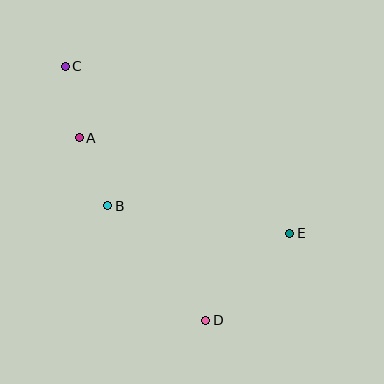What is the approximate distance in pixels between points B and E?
The distance between B and E is approximately 184 pixels.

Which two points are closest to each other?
Points A and C are closest to each other.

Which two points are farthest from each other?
Points C and D are farthest from each other.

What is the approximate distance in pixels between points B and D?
The distance between B and D is approximately 151 pixels.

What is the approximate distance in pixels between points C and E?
The distance between C and E is approximately 280 pixels.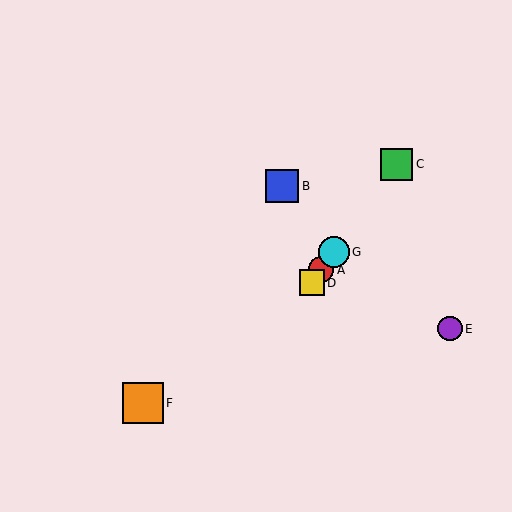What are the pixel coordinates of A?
Object A is at (321, 270).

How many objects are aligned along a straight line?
4 objects (A, C, D, G) are aligned along a straight line.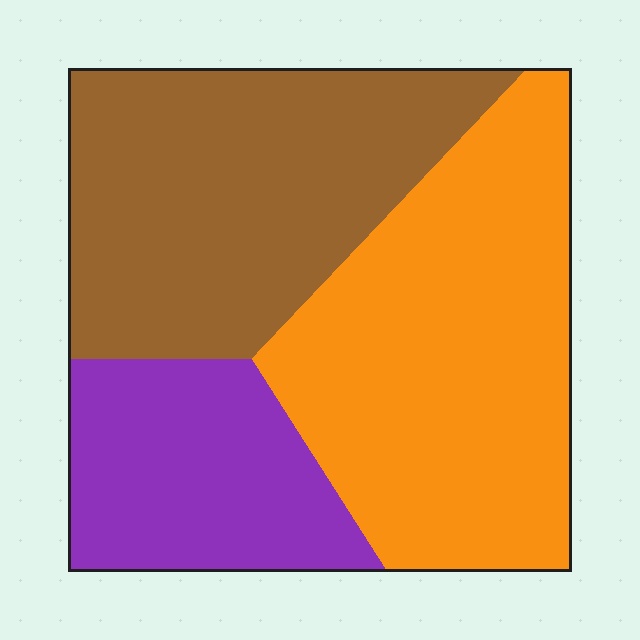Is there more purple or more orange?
Orange.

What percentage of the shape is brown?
Brown covers around 35% of the shape.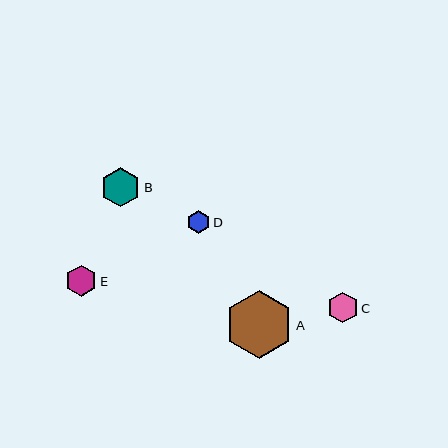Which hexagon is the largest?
Hexagon A is the largest with a size of approximately 68 pixels.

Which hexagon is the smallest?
Hexagon D is the smallest with a size of approximately 22 pixels.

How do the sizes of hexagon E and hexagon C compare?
Hexagon E and hexagon C are approximately the same size.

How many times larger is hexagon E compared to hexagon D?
Hexagon E is approximately 1.4 times the size of hexagon D.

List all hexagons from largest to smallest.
From largest to smallest: A, B, E, C, D.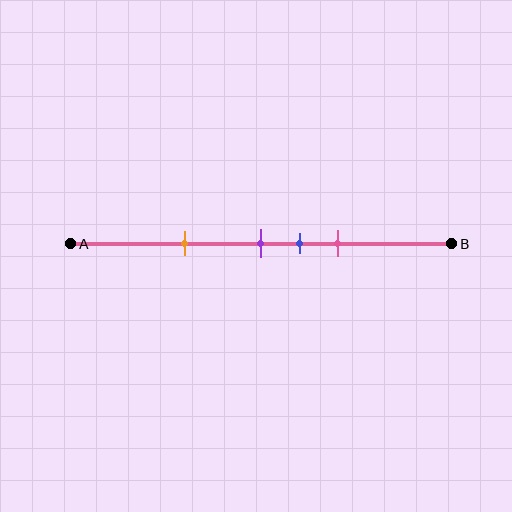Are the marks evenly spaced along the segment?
No, the marks are not evenly spaced.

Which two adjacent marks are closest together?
The purple and blue marks are the closest adjacent pair.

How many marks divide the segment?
There are 4 marks dividing the segment.